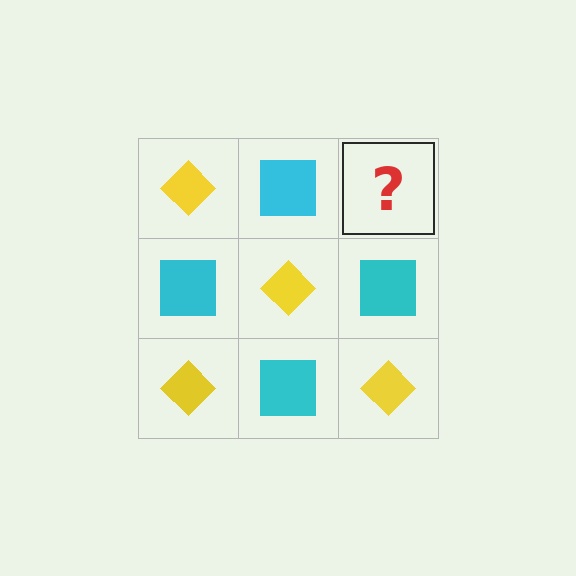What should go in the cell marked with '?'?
The missing cell should contain a yellow diamond.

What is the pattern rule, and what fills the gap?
The rule is that it alternates yellow diamond and cyan square in a checkerboard pattern. The gap should be filled with a yellow diamond.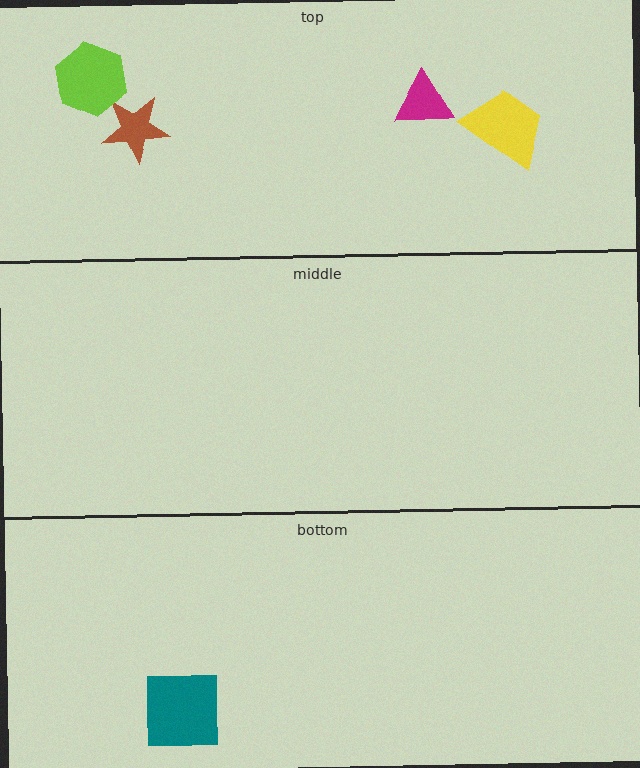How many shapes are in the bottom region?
1.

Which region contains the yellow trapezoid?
The top region.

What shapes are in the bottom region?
The teal square.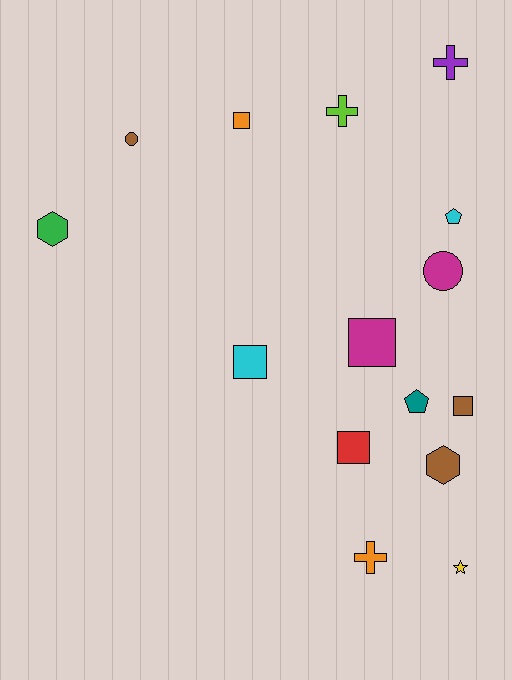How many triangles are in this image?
There are no triangles.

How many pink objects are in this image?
There are no pink objects.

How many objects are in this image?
There are 15 objects.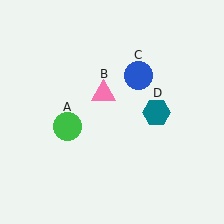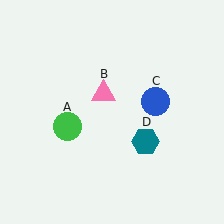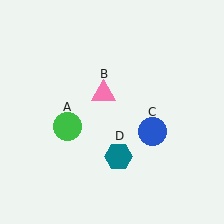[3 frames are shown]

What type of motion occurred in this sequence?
The blue circle (object C), teal hexagon (object D) rotated clockwise around the center of the scene.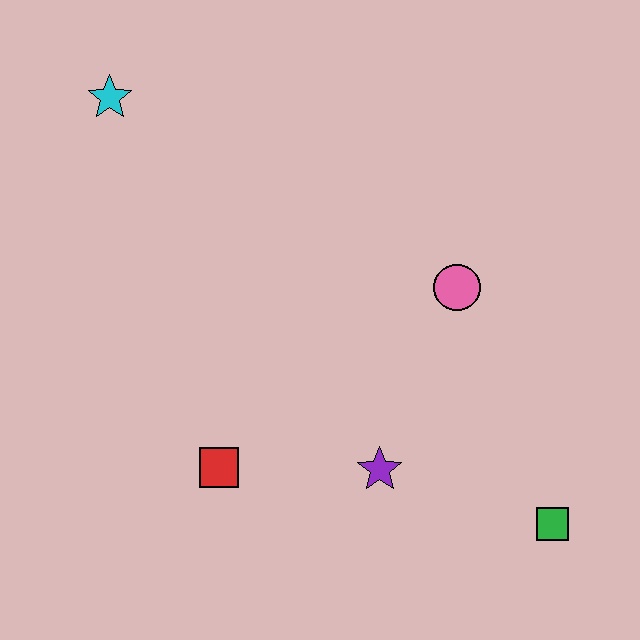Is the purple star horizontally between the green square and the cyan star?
Yes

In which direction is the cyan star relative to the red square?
The cyan star is above the red square.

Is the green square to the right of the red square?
Yes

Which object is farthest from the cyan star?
The green square is farthest from the cyan star.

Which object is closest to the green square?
The purple star is closest to the green square.